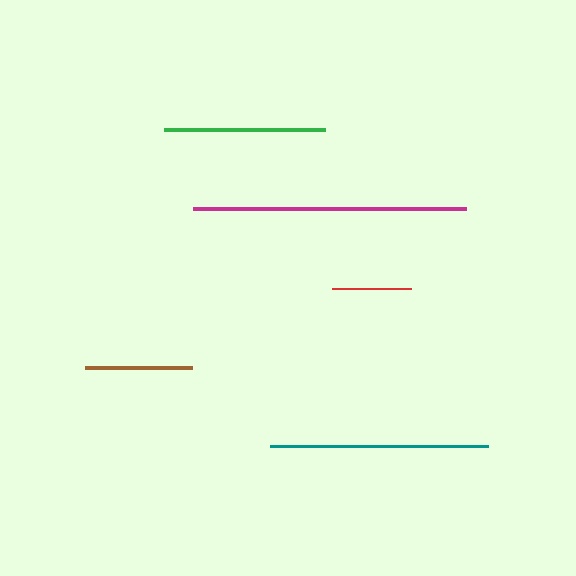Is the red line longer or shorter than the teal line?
The teal line is longer than the red line.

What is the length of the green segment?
The green segment is approximately 161 pixels long.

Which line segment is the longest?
The magenta line is the longest at approximately 273 pixels.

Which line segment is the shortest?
The red line is the shortest at approximately 79 pixels.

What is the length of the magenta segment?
The magenta segment is approximately 273 pixels long.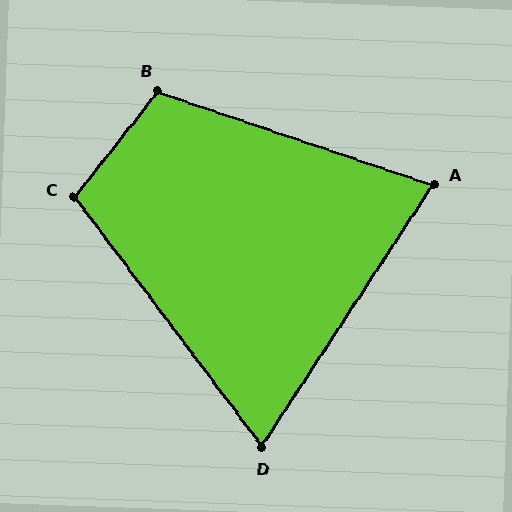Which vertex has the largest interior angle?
B, at approximately 110 degrees.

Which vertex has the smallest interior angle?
D, at approximately 70 degrees.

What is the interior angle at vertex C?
Approximately 104 degrees (obtuse).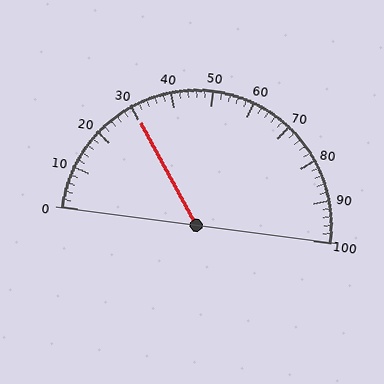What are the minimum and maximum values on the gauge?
The gauge ranges from 0 to 100.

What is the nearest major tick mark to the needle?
The nearest major tick mark is 30.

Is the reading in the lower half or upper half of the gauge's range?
The reading is in the lower half of the range (0 to 100).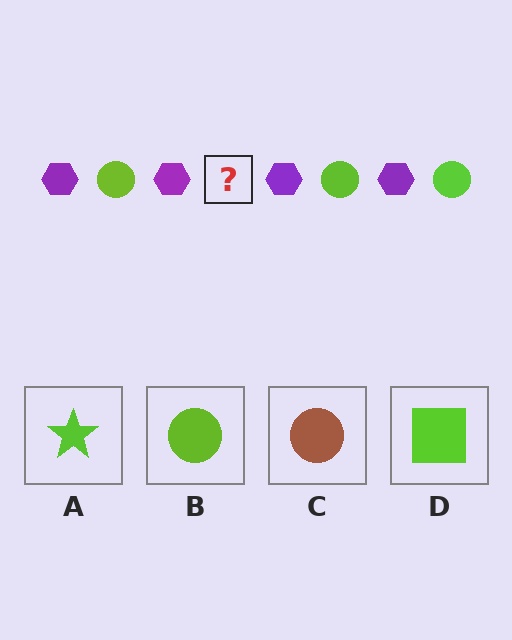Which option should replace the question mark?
Option B.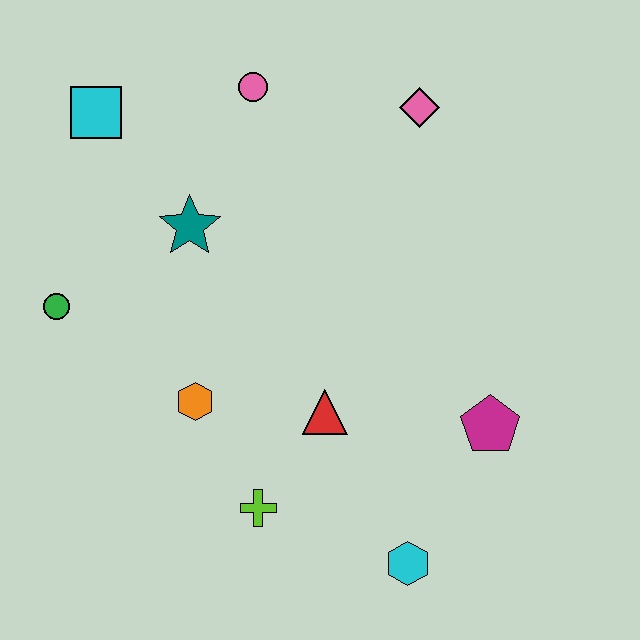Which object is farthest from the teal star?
The cyan hexagon is farthest from the teal star.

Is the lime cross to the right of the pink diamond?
No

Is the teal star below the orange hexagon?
No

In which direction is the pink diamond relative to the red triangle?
The pink diamond is above the red triangle.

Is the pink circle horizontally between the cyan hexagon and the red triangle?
No